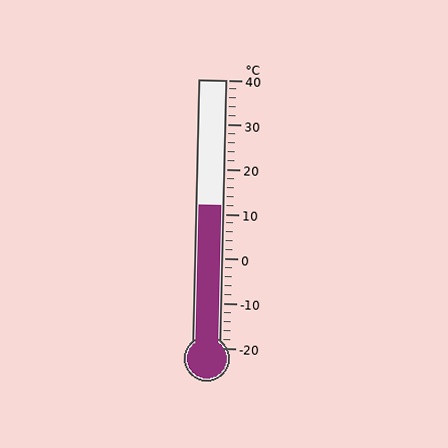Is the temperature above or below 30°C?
The temperature is below 30°C.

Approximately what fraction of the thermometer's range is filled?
The thermometer is filled to approximately 55% of its range.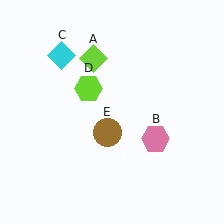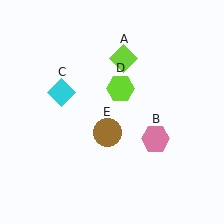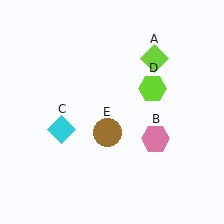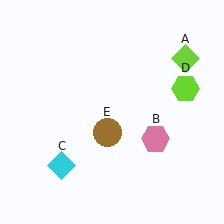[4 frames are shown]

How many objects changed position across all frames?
3 objects changed position: lime diamond (object A), cyan diamond (object C), lime hexagon (object D).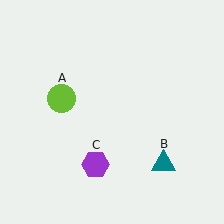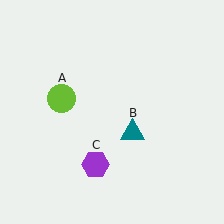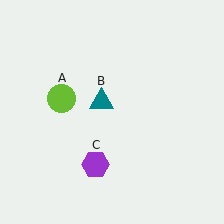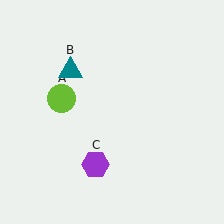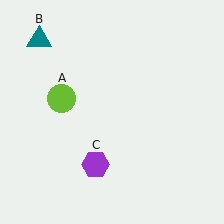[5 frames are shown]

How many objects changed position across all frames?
1 object changed position: teal triangle (object B).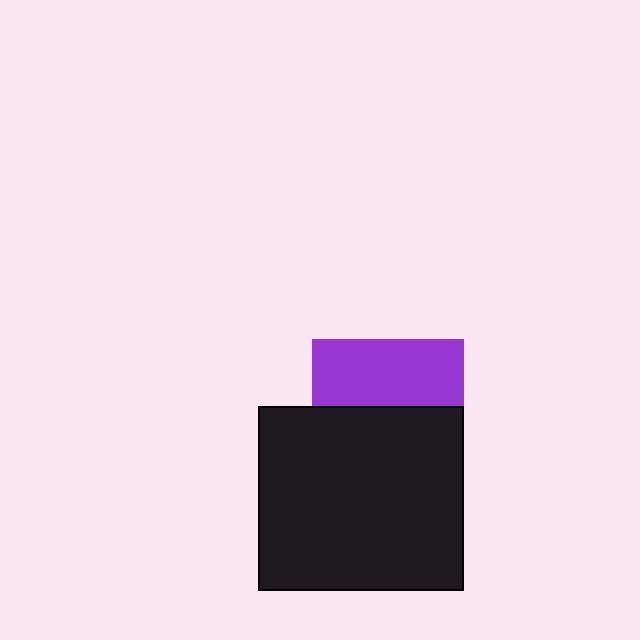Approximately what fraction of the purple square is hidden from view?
Roughly 57% of the purple square is hidden behind the black rectangle.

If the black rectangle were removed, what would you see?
You would see the complete purple square.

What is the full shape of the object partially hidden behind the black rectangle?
The partially hidden object is a purple square.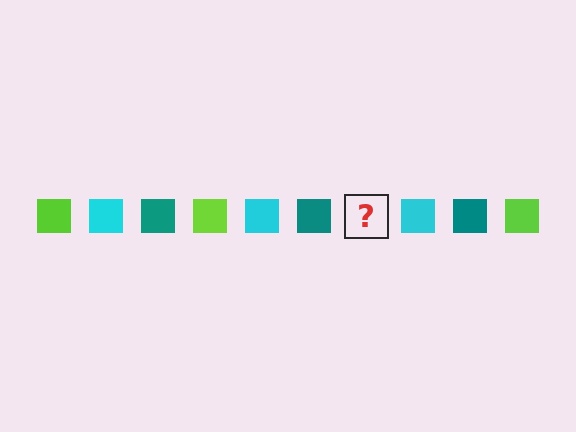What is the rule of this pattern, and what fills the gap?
The rule is that the pattern cycles through lime, cyan, teal squares. The gap should be filled with a lime square.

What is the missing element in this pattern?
The missing element is a lime square.